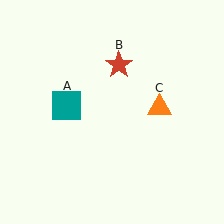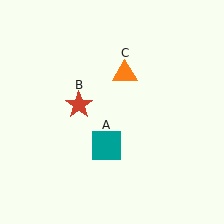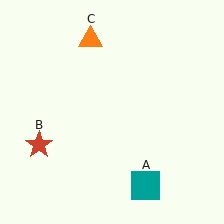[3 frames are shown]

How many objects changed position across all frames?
3 objects changed position: teal square (object A), red star (object B), orange triangle (object C).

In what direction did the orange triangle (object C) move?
The orange triangle (object C) moved up and to the left.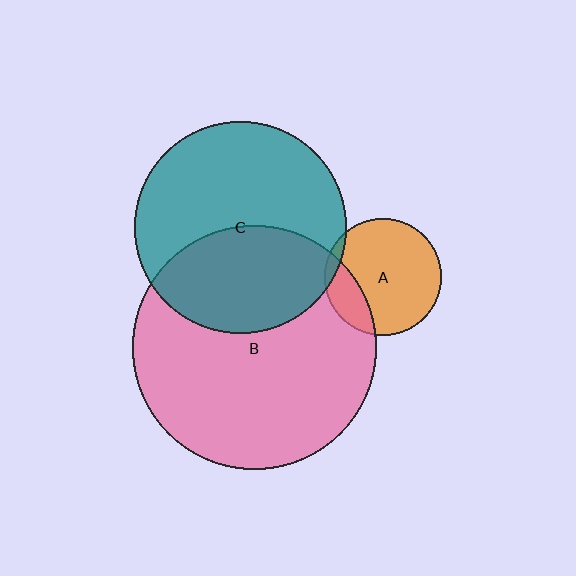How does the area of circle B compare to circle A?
Approximately 4.4 times.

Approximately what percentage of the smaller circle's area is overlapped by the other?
Approximately 40%.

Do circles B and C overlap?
Yes.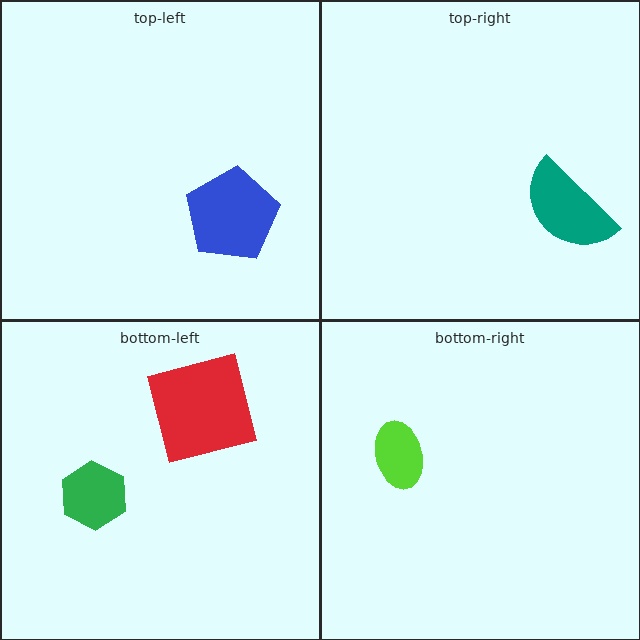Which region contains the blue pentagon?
The top-left region.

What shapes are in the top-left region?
The blue pentagon.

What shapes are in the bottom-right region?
The lime ellipse.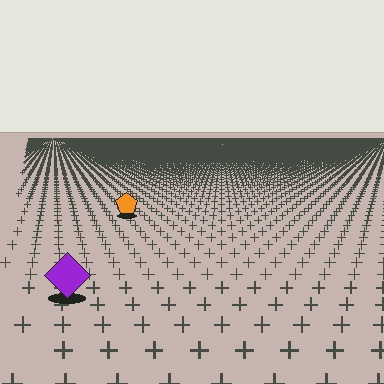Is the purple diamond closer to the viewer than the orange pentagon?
Yes. The purple diamond is closer — you can tell from the texture gradient: the ground texture is coarser near it.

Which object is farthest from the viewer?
The orange pentagon is farthest from the viewer. It appears smaller and the ground texture around it is denser.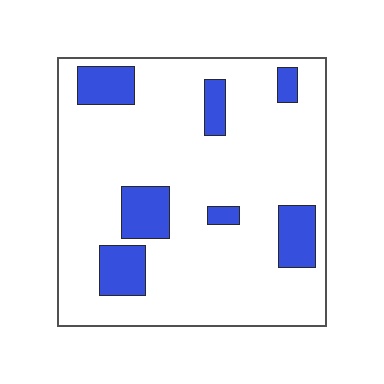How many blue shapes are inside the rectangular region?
7.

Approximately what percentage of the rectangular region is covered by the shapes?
Approximately 15%.